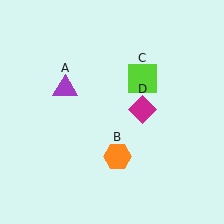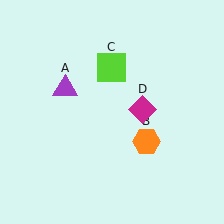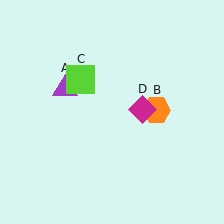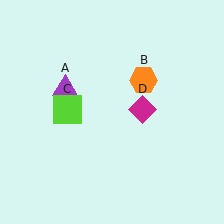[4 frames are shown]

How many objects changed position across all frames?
2 objects changed position: orange hexagon (object B), lime square (object C).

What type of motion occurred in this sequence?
The orange hexagon (object B), lime square (object C) rotated counterclockwise around the center of the scene.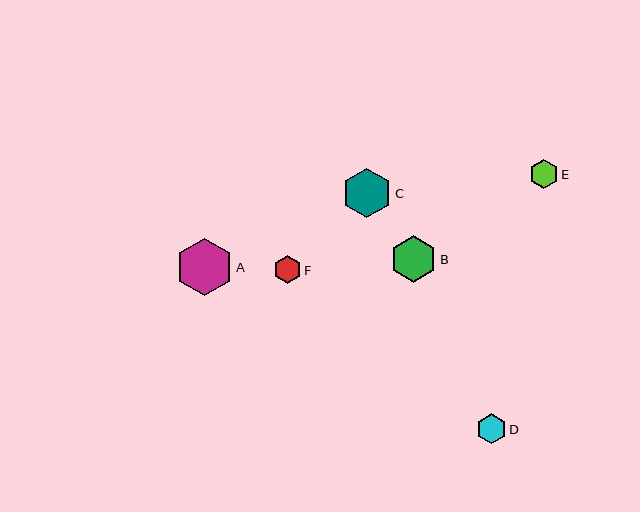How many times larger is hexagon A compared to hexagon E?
Hexagon A is approximately 2.0 times the size of hexagon E.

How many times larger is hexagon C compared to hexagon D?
Hexagon C is approximately 1.7 times the size of hexagon D.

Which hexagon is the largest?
Hexagon A is the largest with a size of approximately 58 pixels.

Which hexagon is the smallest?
Hexagon F is the smallest with a size of approximately 28 pixels.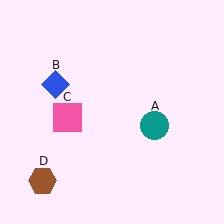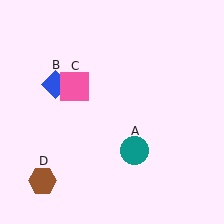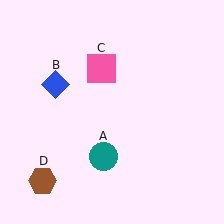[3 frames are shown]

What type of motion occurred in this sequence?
The teal circle (object A), pink square (object C) rotated clockwise around the center of the scene.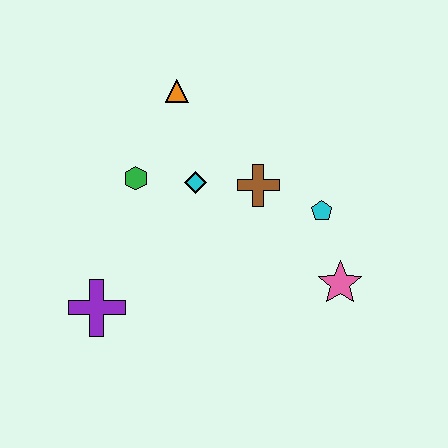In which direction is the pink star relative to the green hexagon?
The pink star is to the right of the green hexagon.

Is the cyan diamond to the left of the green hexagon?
No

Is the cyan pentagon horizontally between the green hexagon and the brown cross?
No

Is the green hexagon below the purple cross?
No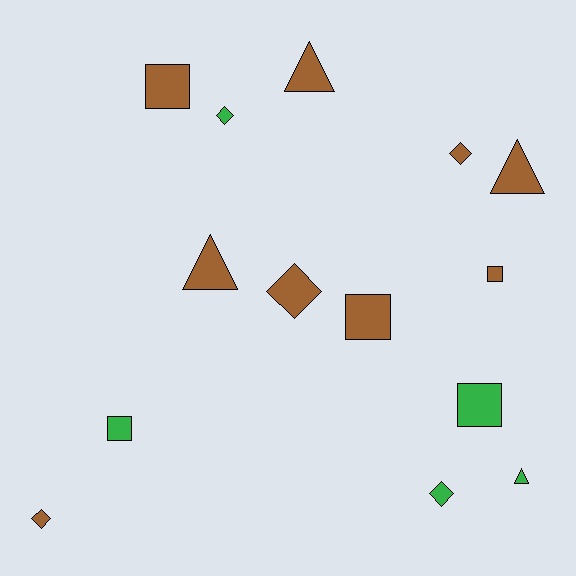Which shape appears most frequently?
Square, with 5 objects.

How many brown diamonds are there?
There are 3 brown diamonds.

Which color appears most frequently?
Brown, with 9 objects.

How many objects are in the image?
There are 14 objects.